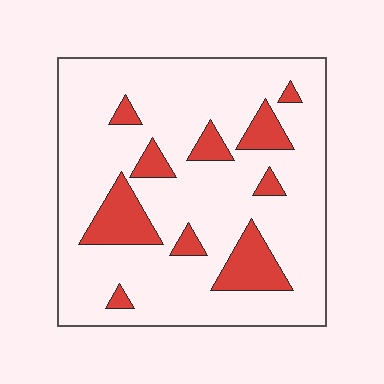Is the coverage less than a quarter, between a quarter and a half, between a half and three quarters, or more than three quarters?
Less than a quarter.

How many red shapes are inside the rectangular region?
10.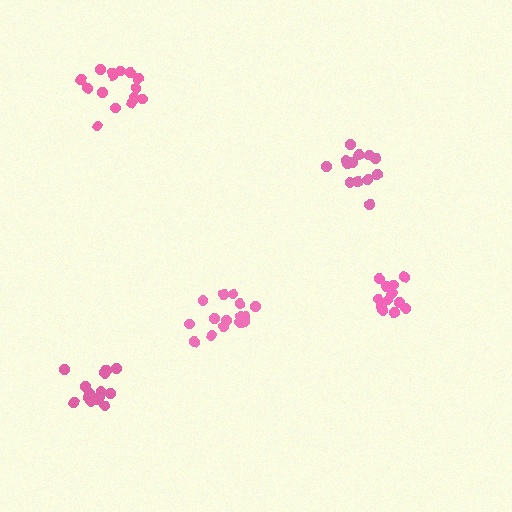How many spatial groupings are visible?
There are 5 spatial groupings.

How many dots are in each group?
Group 1: 12 dots, Group 2: 14 dots, Group 3: 15 dots, Group 4: 17 dots, Group 5: 13 dots (71 total).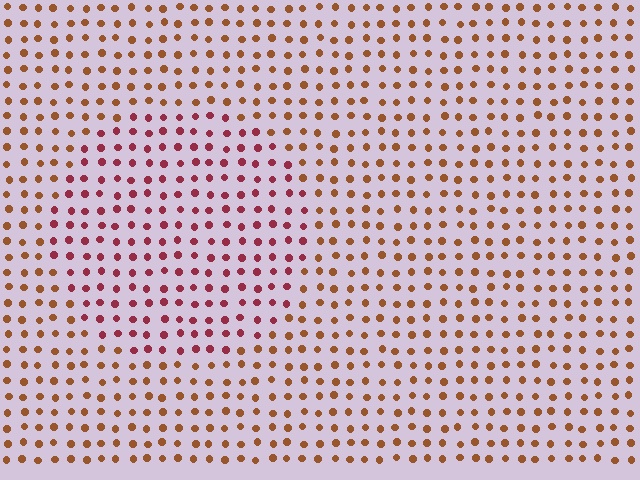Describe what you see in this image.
The image is filled with small brown elements in a uniform arrangement. A circle-shaped region is visible where the elements are tinted to a slightly different hue, forming a subtle color boundary.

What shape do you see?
I see a circle.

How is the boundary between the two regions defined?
The boundary is defined purely by a slight shift in hue (about 38 degrees). Spacing, size, and orientation are identical on both sides.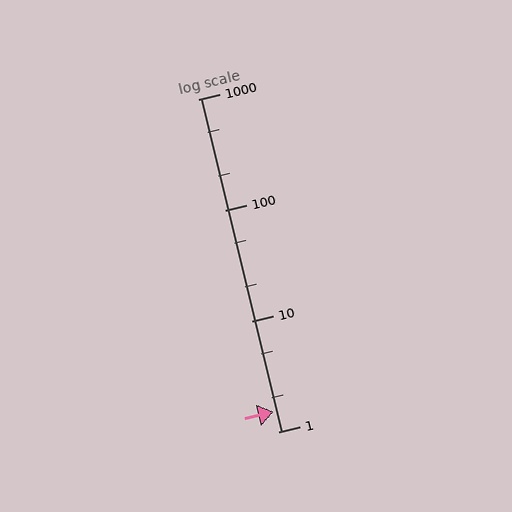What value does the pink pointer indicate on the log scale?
The pointer indicates approximately 1.5.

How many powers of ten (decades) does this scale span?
The scale spans 3 decades, from 1 to 1000.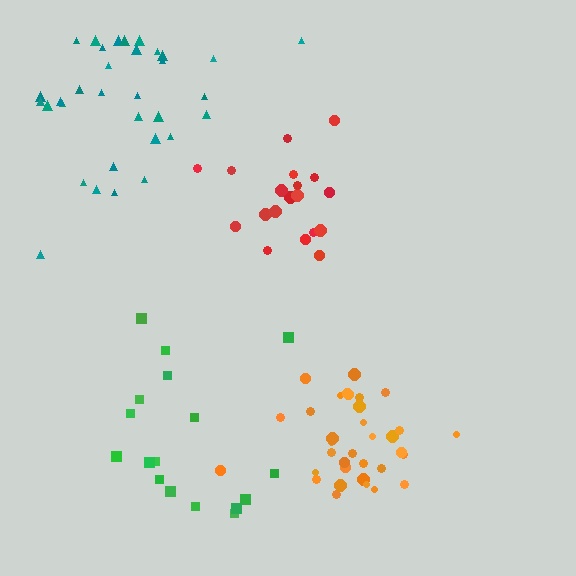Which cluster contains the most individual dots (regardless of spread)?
Orange (34).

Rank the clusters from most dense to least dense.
orange, red, teal, green.